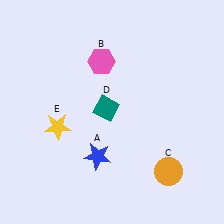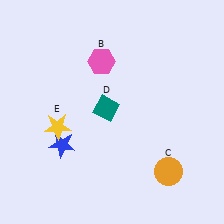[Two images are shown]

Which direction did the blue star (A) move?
The blue star (A) moved left.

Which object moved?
The blue star (A) moved left.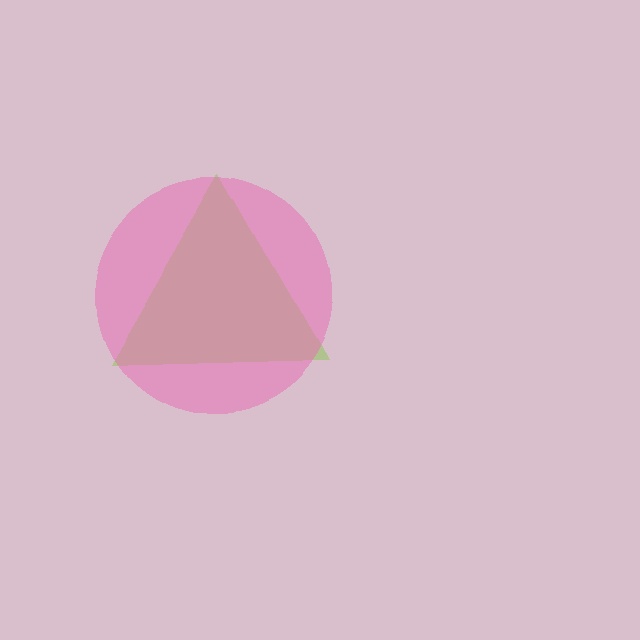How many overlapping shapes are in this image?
There are 2 overlapping shapes in the image.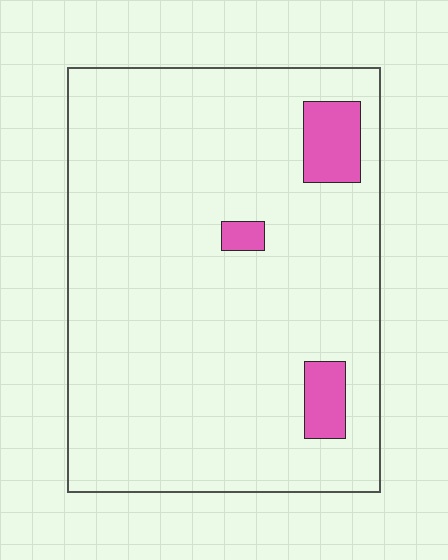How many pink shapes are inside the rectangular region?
3.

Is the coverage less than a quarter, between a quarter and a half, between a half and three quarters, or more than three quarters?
Less than a quarter.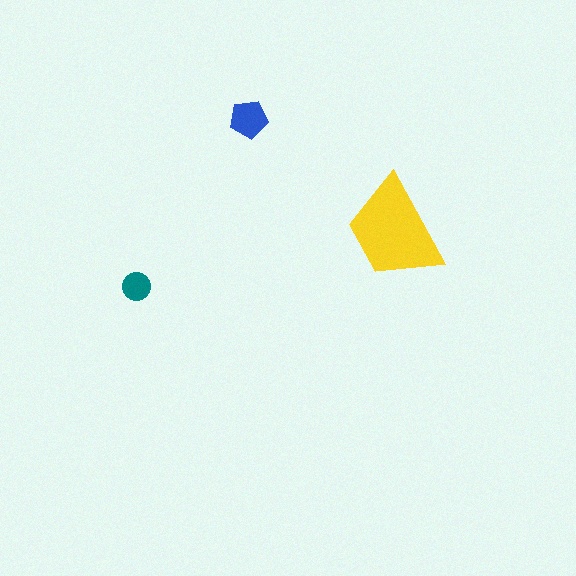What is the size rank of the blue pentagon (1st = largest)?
2nd.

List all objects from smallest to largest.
The teal circle, the blue pentagon, the yellow trapezoid.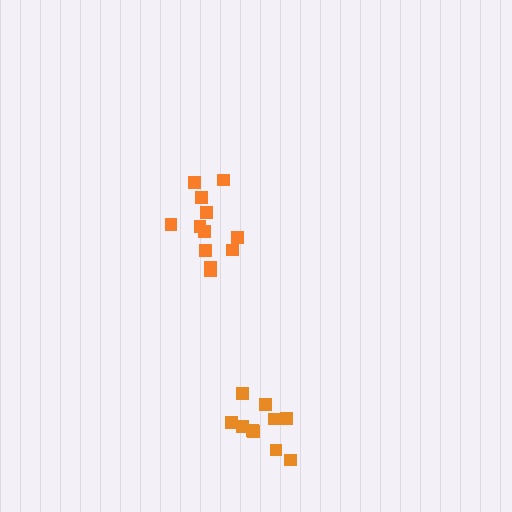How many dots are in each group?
Group 1: 12 dots, Group 2: 10 dots (22 total).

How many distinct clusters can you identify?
There are 2 distinct clusters.